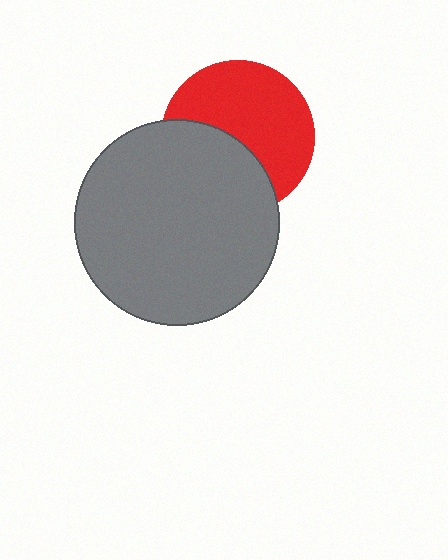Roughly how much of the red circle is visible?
About half of it is visible (roughly 60%).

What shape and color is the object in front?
The object in front is a gray circle.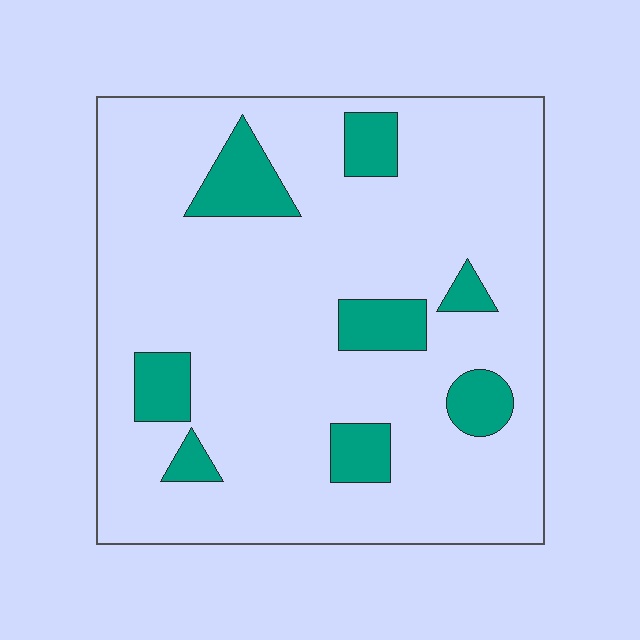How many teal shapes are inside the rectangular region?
8.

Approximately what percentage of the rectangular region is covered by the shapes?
Approximately 15%.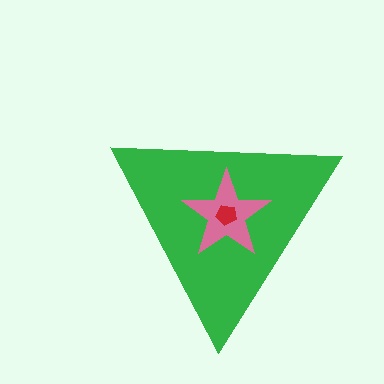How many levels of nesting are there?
3.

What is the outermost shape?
The green triangle.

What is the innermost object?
The red pentagon.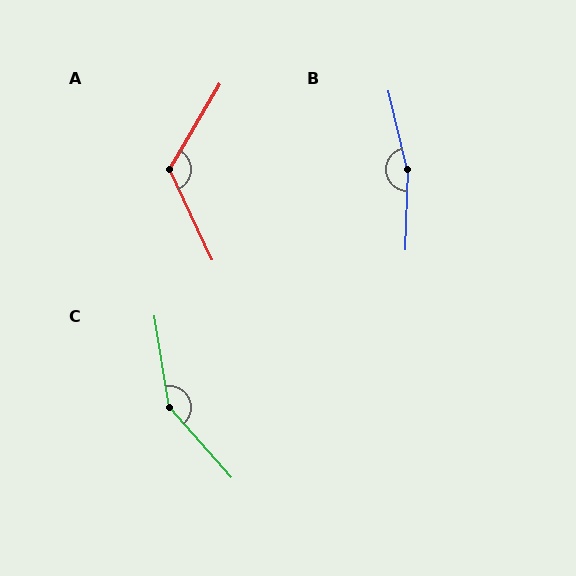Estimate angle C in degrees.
Approximately 147 degrees.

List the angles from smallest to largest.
A (124°), C (147°), B (165°).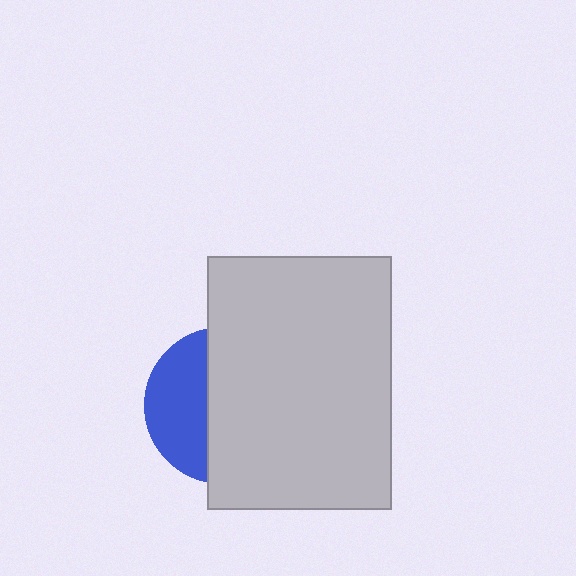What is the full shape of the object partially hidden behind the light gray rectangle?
The partially hidden object is a blue circle.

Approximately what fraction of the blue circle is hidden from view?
Roughly 62% of the blue circle is hidden behind the light gray rectangle.